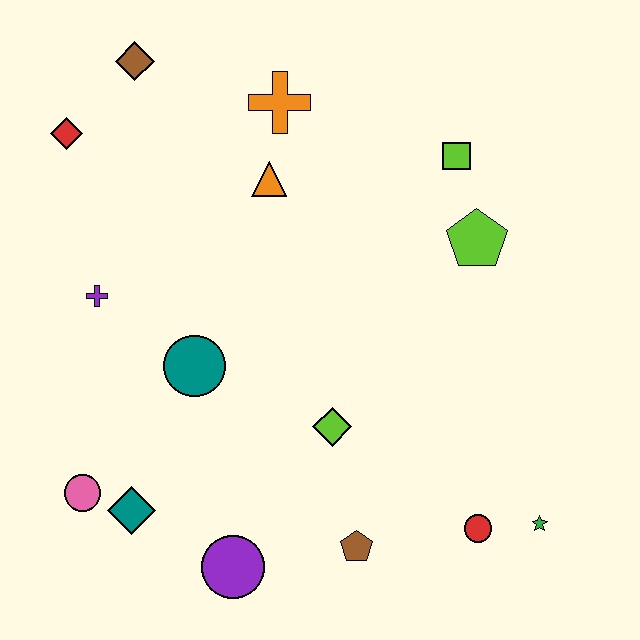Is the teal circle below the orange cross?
Yes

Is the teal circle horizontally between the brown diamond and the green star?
Yes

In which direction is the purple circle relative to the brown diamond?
The purple circle is below the brown diamond.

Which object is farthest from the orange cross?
The green star is farthest from the orange cross.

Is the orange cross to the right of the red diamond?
Yes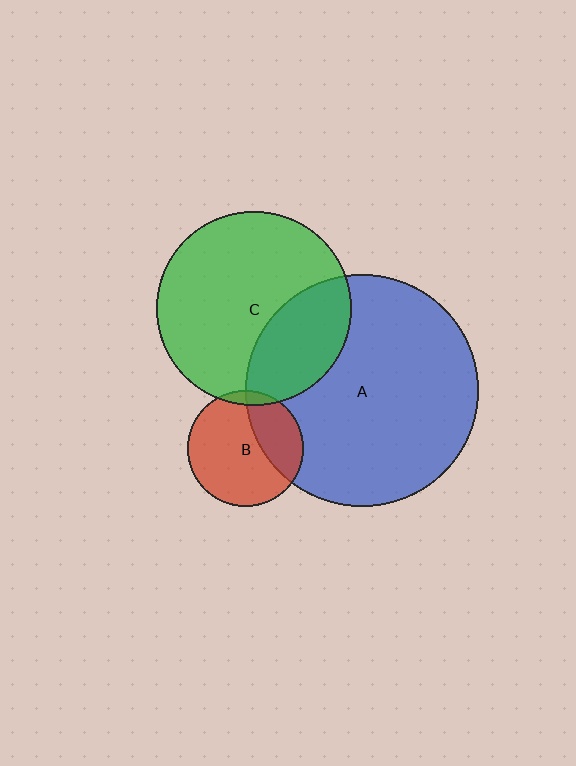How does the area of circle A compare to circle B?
Approximately 4.0 times.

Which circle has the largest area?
Circle A (blue).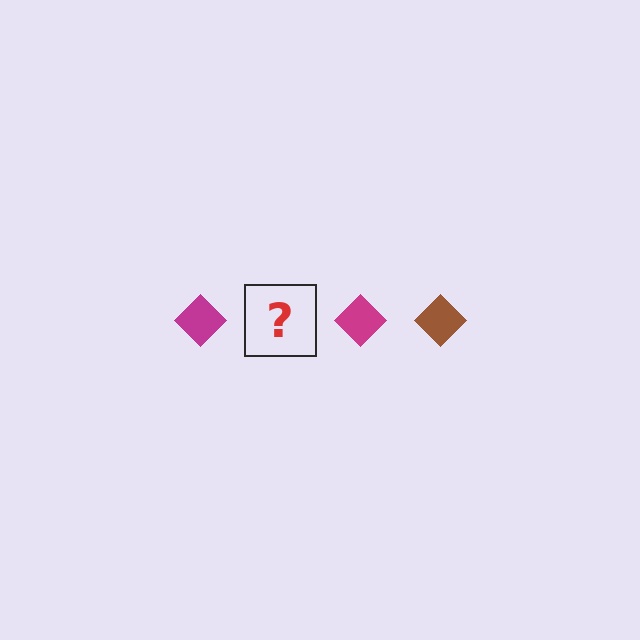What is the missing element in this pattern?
The missing element is a brown diamond.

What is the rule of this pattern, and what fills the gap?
The rule is that the pattern cycles through magenta, brown diamonds. The gap should be filled with a brown diamond.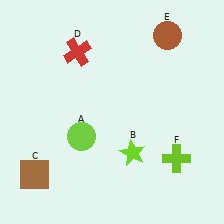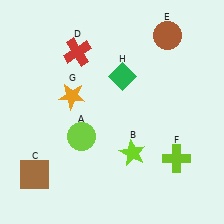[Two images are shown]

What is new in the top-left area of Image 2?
An orange star (G) was added in the top-left area of Image 2.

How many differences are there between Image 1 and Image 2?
There are 2 differences between the two images.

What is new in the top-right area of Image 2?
A green diamond (H) was added in the top-right area of Image 2.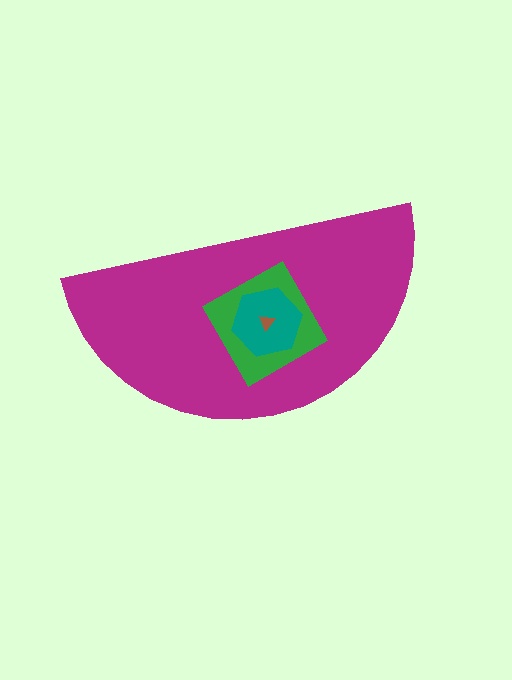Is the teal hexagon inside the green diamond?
Yes.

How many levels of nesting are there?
4.